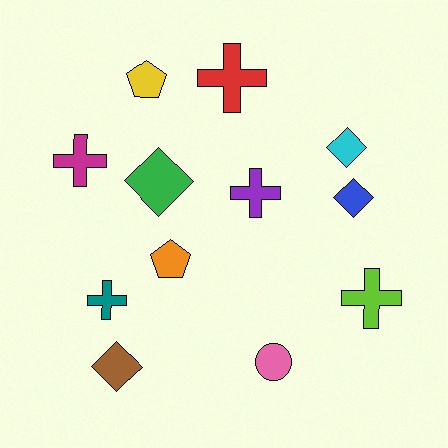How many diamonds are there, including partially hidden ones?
There are 4 diamonds.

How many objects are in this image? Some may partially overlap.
There are 12 objects.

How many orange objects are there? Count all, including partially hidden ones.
There is 1 orange object.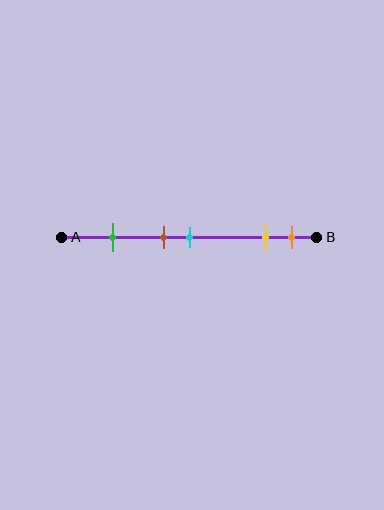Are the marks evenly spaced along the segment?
No, the marks are not evenly spaced.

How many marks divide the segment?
There are 5 marks dividing the segment.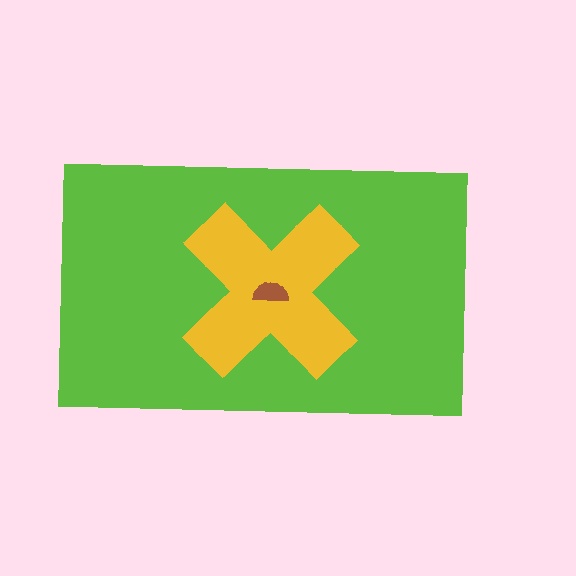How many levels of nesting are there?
3.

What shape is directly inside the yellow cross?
The brown semicircle.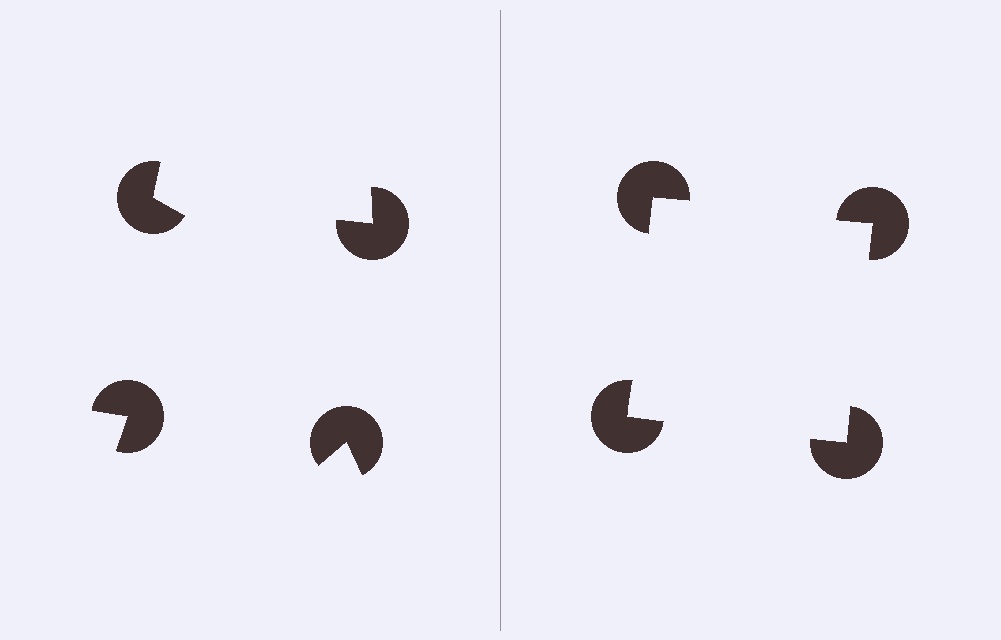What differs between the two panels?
The pac-man discs are positioned identically on both sides; only the wedge orientations differ. On the right they align to a square; on the left they are misaligned.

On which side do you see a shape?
An illusory square appears on the right side. On the left side the wedge cuts are rotated, so no coherent shape forms.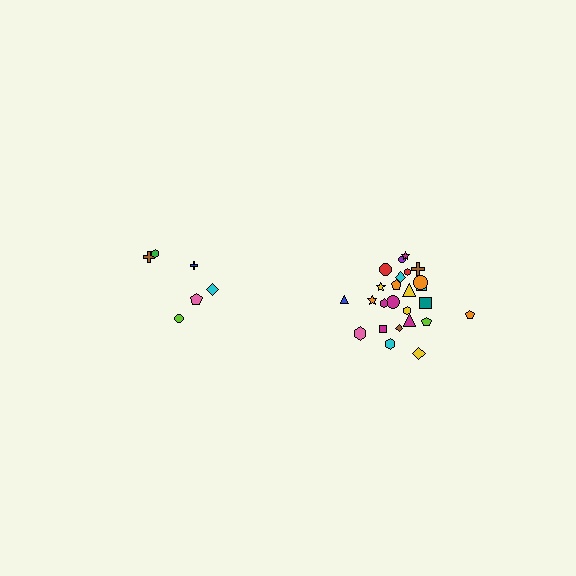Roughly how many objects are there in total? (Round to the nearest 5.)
Roughly 30 objects in total.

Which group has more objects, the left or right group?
The right group.